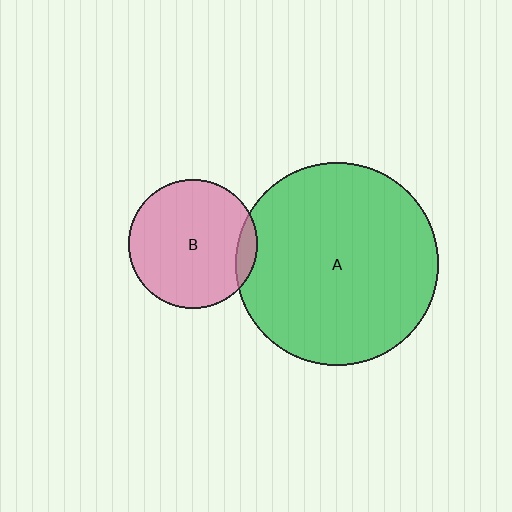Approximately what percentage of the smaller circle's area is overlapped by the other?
Approximately 10%.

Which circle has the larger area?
Circle A (green).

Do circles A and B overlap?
Yes.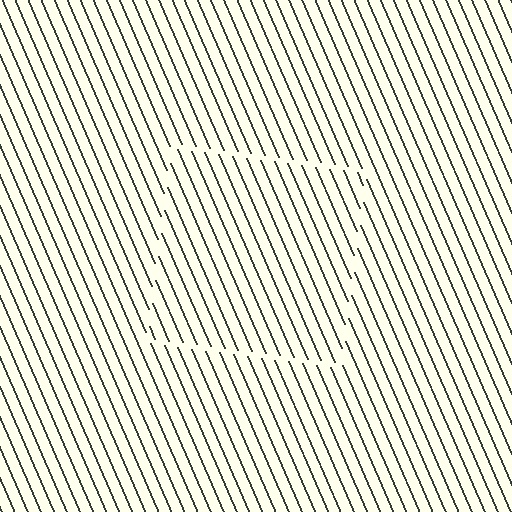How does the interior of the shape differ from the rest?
The interior of the shape contains the same grating, shifted by half a period — the contour is defined by the phase discontinuity where line-ends from the inner and outer gratings abut.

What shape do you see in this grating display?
An illusory square. The interior of the shape contains the same grating, shifted by half a period — the contour is defined by the phase discontinuity where line-ends from the inner and outer gratings abut.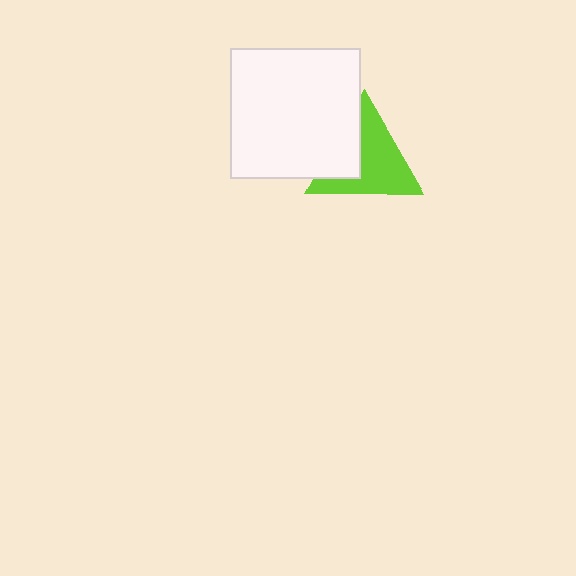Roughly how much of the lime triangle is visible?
Most of it is visible (roughly 68%).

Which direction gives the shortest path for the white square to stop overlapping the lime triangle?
Moving left gives the shortest separation.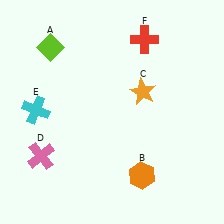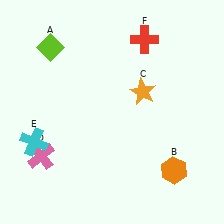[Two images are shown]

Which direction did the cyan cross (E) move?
The cyan cross (E) moved down.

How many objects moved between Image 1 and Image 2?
2 objects moved between the two images.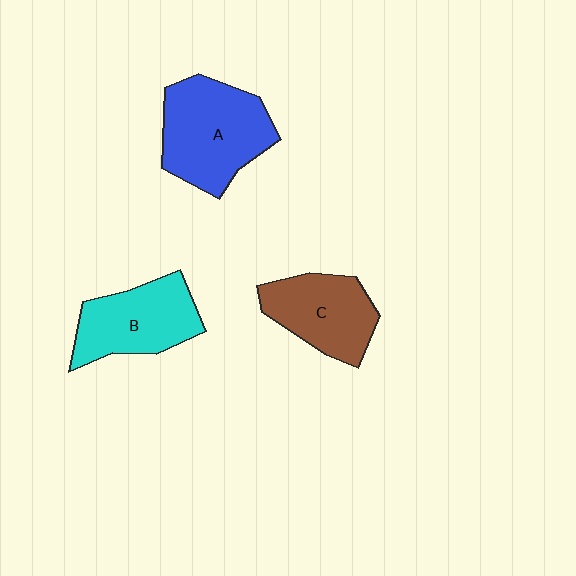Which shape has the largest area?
Shape A (blue).